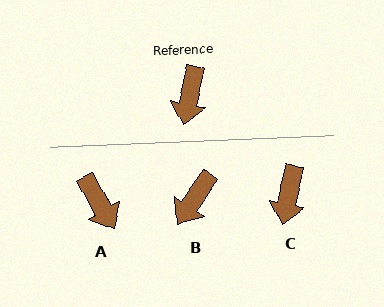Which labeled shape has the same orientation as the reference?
C.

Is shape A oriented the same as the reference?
No, it is off by about 42 degrees.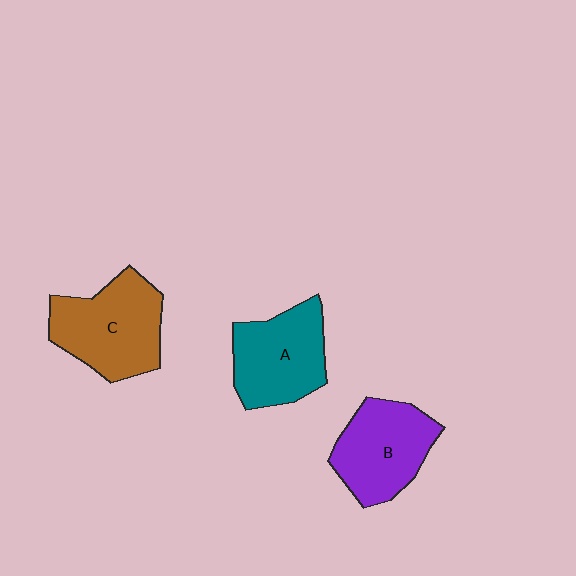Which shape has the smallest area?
Shape B (purple).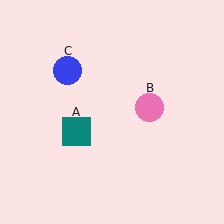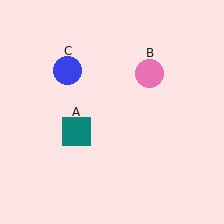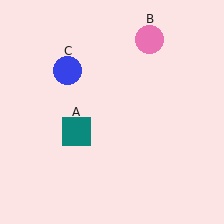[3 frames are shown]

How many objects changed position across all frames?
1 object changed position: pink circle (object B).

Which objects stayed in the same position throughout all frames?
Teal square (object A) and blue circle (object C) remained stationary.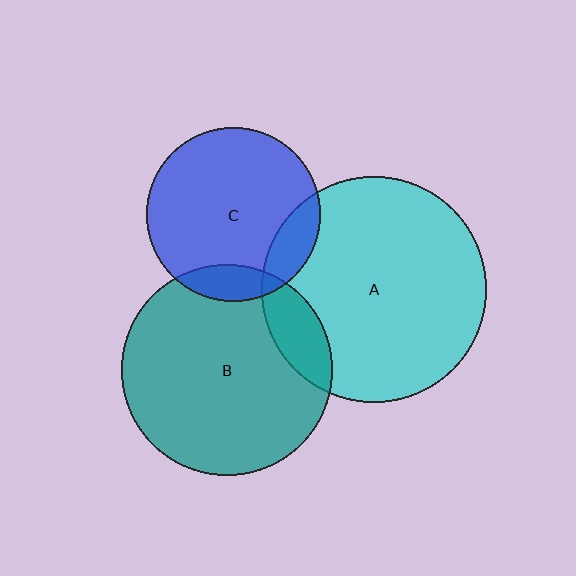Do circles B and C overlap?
Yes.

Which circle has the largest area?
Circle A (cyan).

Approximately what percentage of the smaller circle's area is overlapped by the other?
Approximately 10%.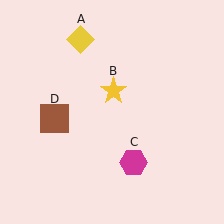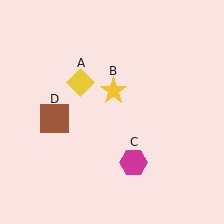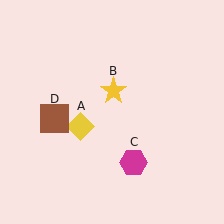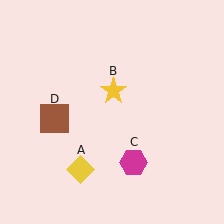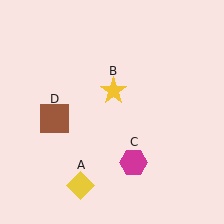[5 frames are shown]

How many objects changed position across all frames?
1 object changed position: yellow diamond (object A).